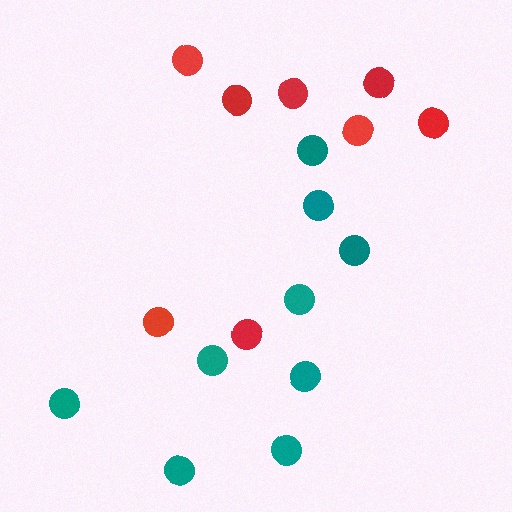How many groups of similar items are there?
There are 2 groups: one group of teal circles (9) and one group of red circles (8).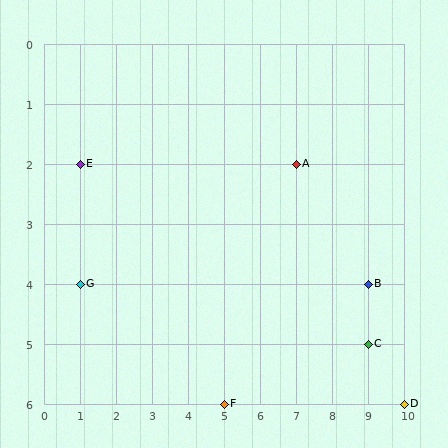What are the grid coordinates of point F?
Point F is at grid coordinates (5, 6).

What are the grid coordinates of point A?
Point A is at grid coordinates (7, 2).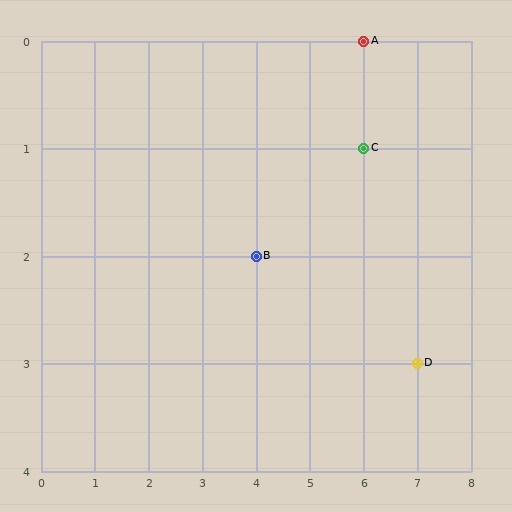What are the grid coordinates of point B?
Point B is at grid coordinates (4, 2).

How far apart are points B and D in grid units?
Points B and D are 3 columns and 1 row apart (about 3.2 grid units diagonally).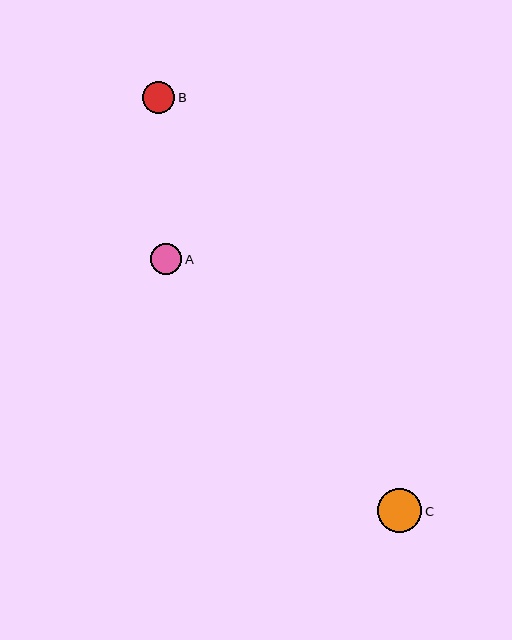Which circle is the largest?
Circle C is the largest with a size of approximately 44 pixels.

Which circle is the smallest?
Circle A is the smallest with a size of approximately 31 pixels.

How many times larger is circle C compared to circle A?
Circle C is approximately 1.4 times the size of circle A.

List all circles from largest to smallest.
From largest to smallest: C, B, A.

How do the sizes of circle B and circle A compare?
Circle B and circle A are approximately the same size.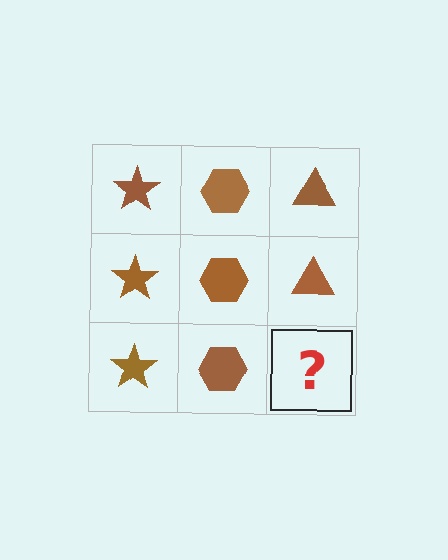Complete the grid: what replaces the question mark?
The question mark should be replaced with a brown triangle.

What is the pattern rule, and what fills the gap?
The rule is that each column has a consistent shape. The gap should be filled with a brown triangle.